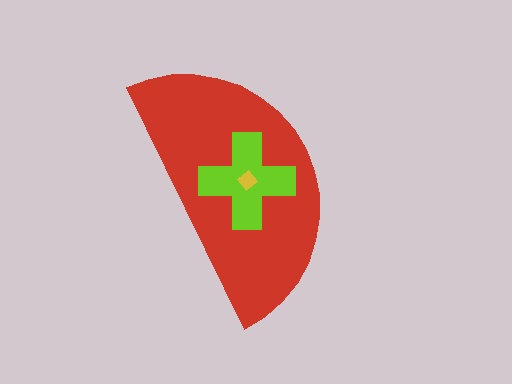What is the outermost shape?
The red semicircle.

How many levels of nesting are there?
3.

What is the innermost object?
The yellow diamond.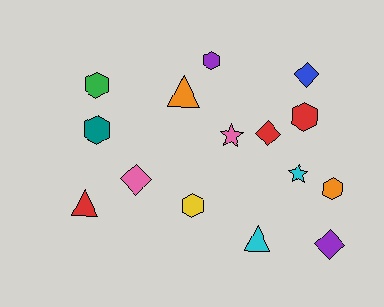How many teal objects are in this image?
There is 1 teal object.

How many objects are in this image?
There are 15 objects.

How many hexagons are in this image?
There are 6 hexagons.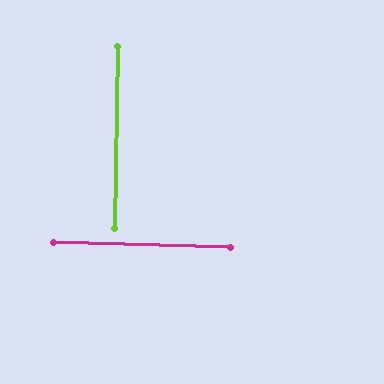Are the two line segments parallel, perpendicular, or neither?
Perpendicular — they meet at approximately 89°.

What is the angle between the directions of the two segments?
Approximately 89 degrees.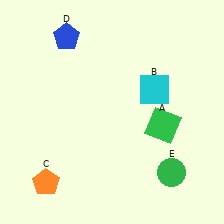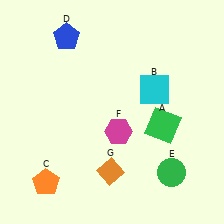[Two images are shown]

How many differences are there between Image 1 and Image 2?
There are 2 differences between the two images.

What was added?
A magenta hexagon (F), an orange diamond (G) were added in Image 2.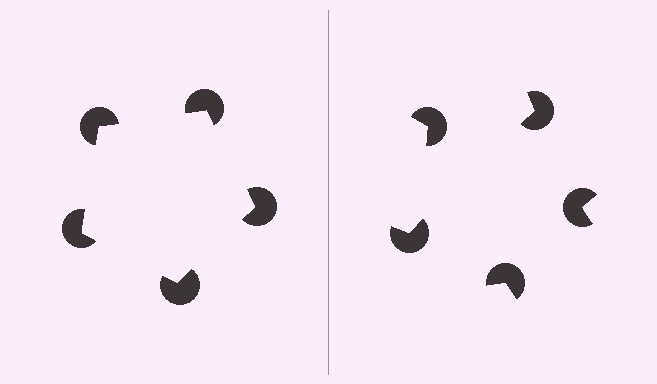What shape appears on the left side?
An illusory pentagon.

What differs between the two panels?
The pac-man discs are positioned identically on both sides; only the wedge orientations differ. On the left they align to a pentagon; on the right they are misaligned.